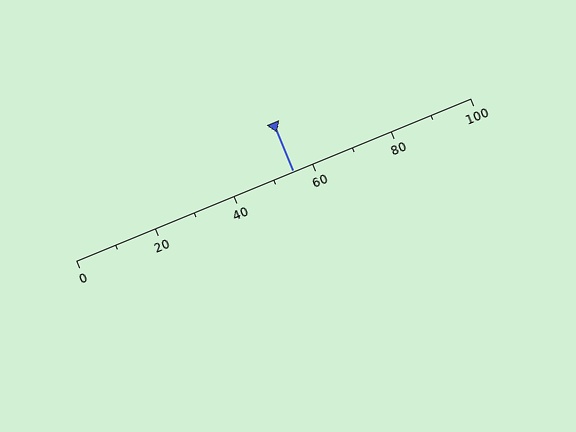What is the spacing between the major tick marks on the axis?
The major ticks are spaced 20 apart.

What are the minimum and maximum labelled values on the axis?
The axis runs from 0 to 100.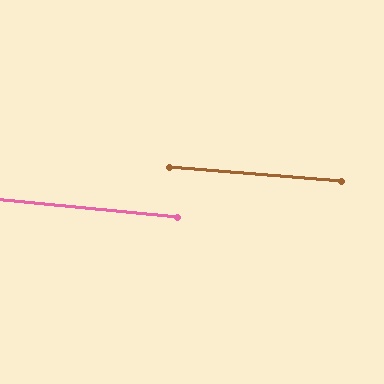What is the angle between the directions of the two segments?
Approximately 1 degree.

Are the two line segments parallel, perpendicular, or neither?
Parallel — their directions differ by only 1.1°.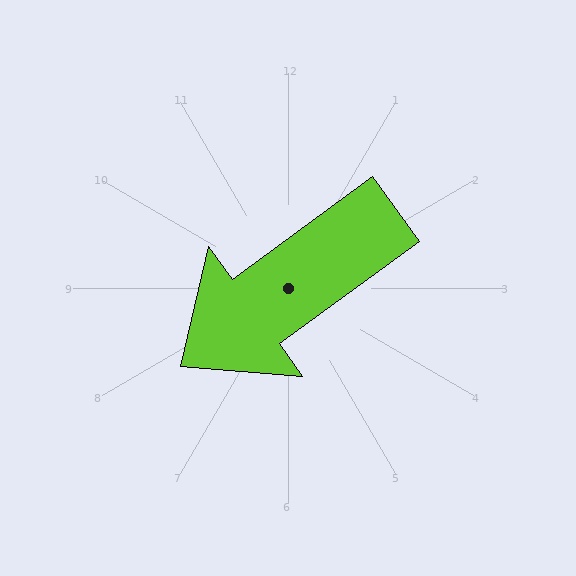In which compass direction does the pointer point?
Southwest.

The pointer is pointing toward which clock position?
Roughly 8 o'clock.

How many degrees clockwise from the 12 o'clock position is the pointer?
Approximately 234 degrees.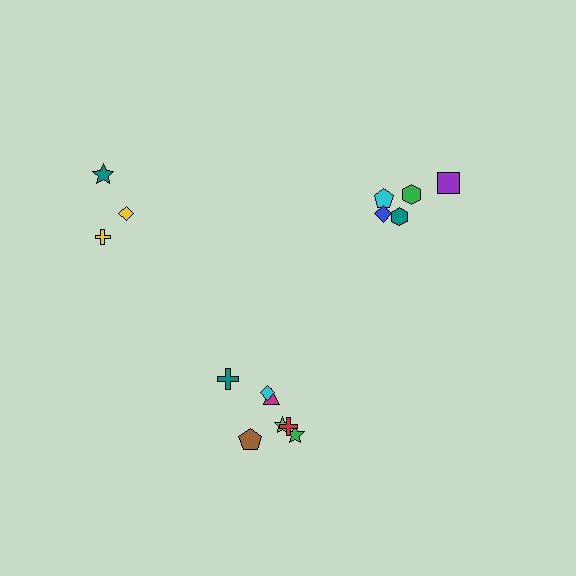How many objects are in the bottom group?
There are 7 objects.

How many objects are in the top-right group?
There are 5 objects.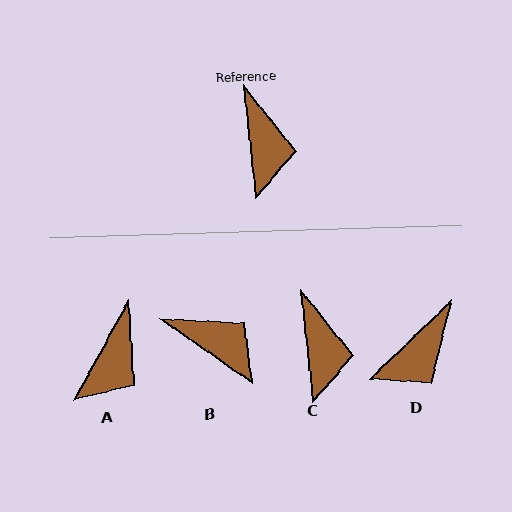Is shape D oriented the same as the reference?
No, it is off by about 52 degrees.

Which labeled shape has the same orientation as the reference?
C.